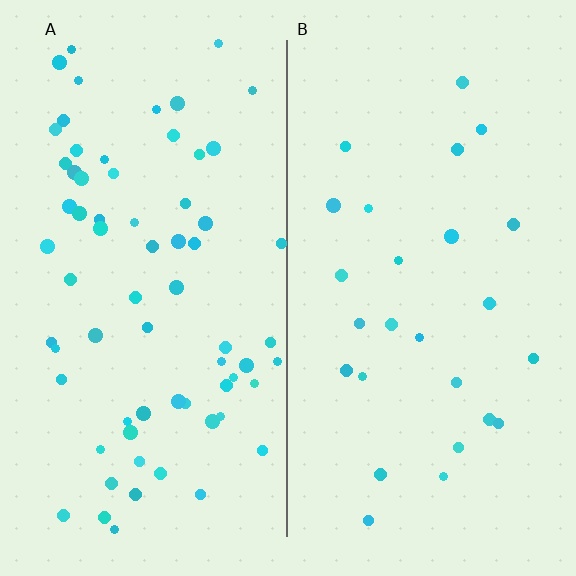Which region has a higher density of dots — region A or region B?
A (the left).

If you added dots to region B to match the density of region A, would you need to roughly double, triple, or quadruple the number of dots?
Approximately triple.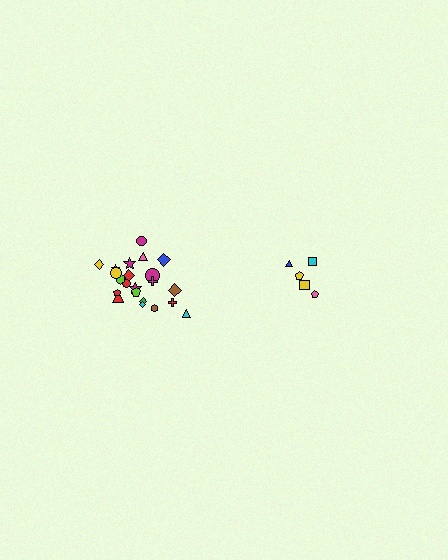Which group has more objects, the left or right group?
The left group.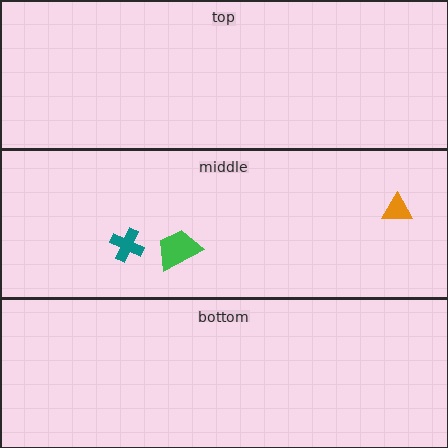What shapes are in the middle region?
The teal cross, the green trapezoid, the orange triangle.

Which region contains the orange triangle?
The middle region.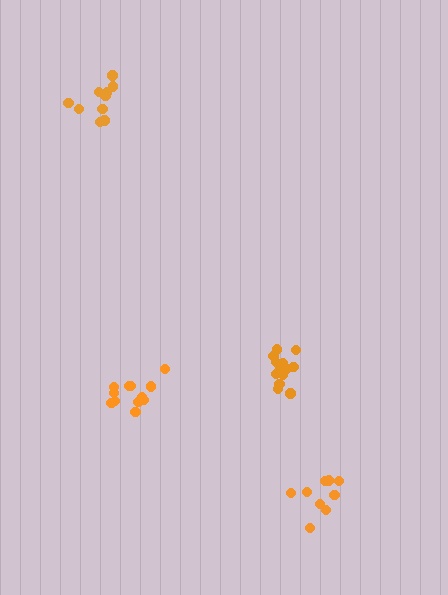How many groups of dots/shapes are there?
There are 4 groups.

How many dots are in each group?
Group 1: 9 dots, Group 2: 13 dots, Group 3: 10 dots, Group 4: 12 dots (44 total).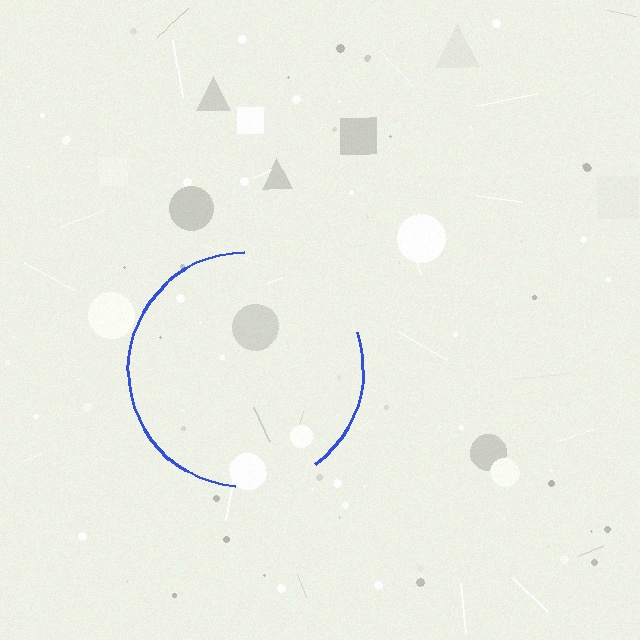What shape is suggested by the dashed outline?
The dashed outline suggests a circle.